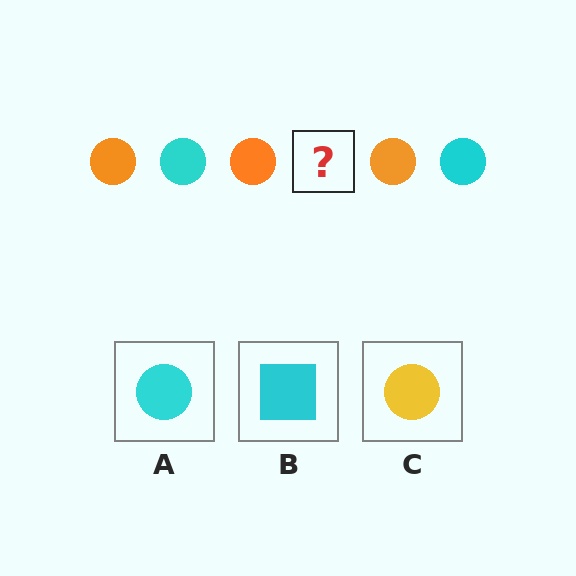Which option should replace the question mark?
Option A.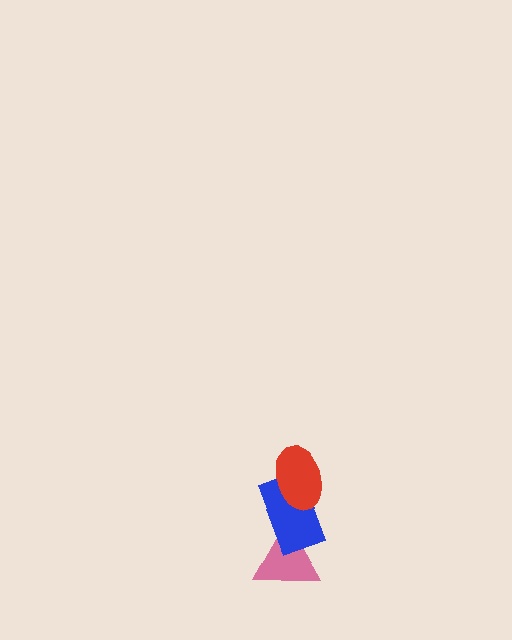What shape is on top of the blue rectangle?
The red ellipse is on top of the blue rectangle.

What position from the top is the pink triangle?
The pink triangle is 3rd from the top.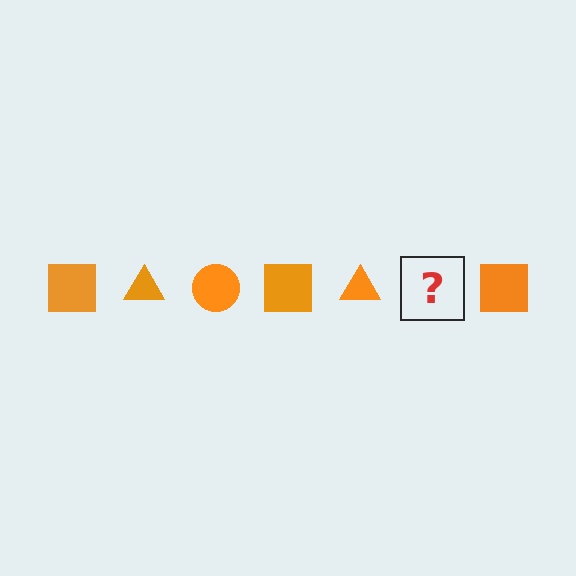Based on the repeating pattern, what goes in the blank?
The blank should be an orange circle.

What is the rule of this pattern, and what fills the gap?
The rule is that the pattern cycles through square, triangle, circle shapes in orange. The gap should be filled with an orange circle.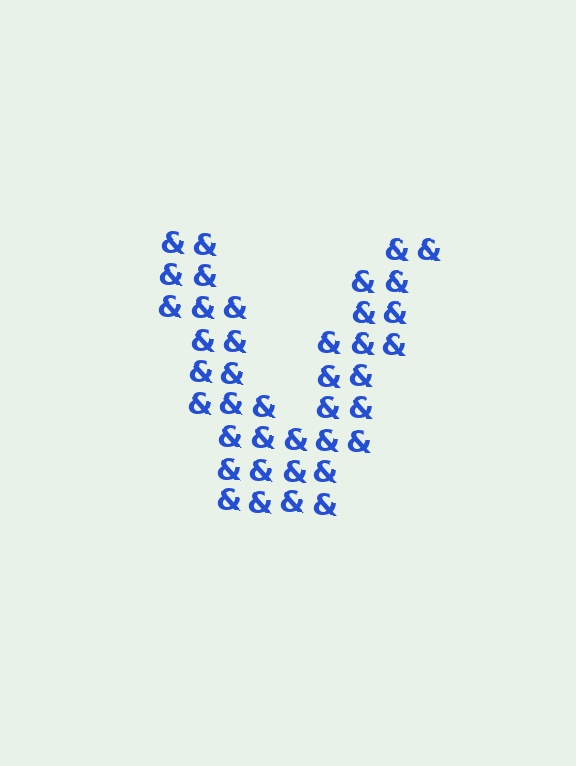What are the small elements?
The small elements are ampersands.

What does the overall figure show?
The overall figure shows the letter V.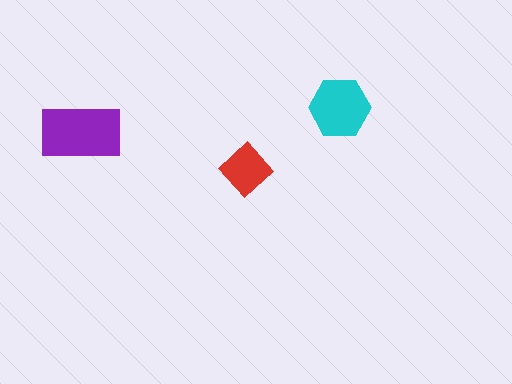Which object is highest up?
The cyan hexagon is topmost.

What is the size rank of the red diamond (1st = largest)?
3rd.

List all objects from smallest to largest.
The red diamond, the cyan hexagon, the purple rectangle.